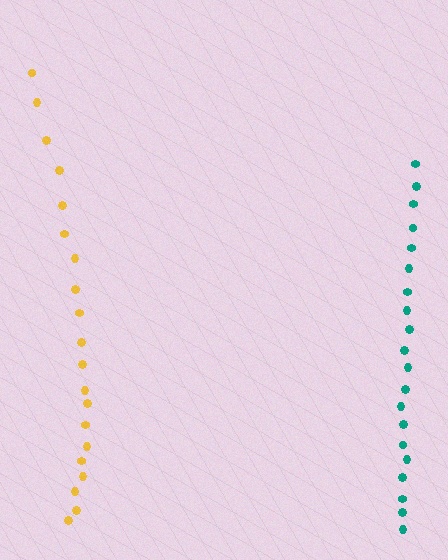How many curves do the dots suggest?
There are 2 distinct paths.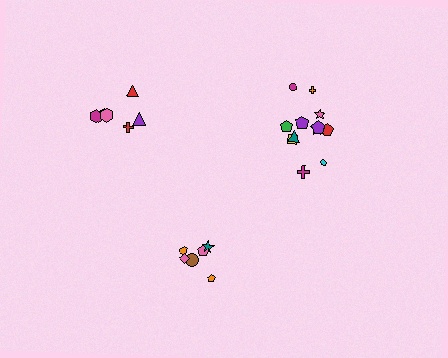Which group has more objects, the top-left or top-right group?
The top-right group.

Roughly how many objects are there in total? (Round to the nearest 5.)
Roughly 25 objects in total.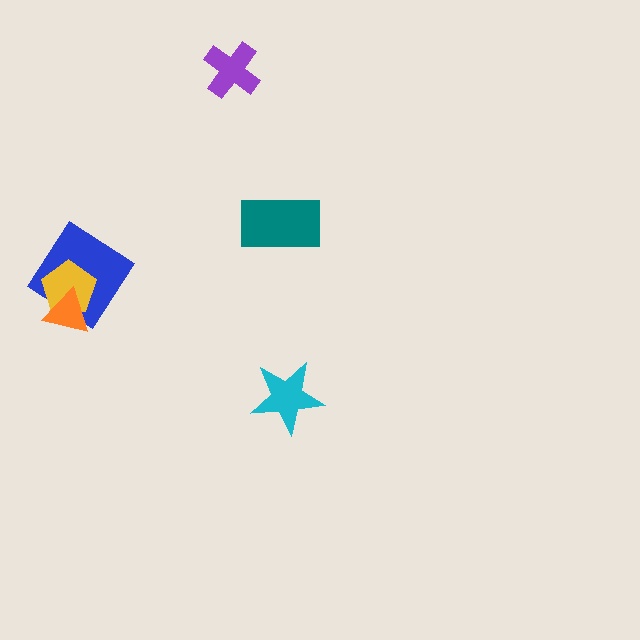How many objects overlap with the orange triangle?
2 objects overlap with the orange triangle.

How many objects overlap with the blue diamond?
2 objects overlap with the blue diamond.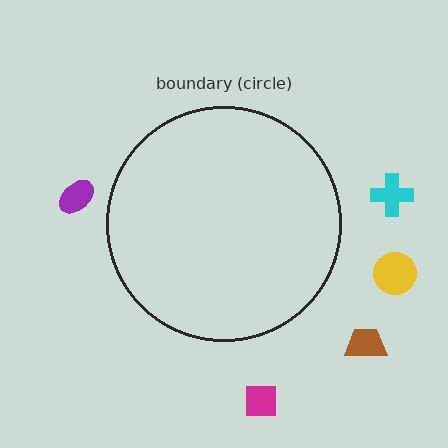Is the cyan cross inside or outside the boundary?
Outside.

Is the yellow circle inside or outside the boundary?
Outside.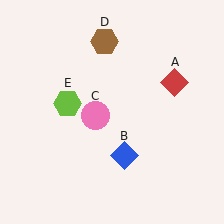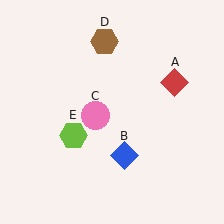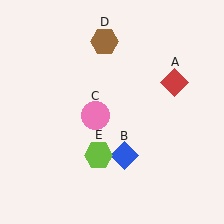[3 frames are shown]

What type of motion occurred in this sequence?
The lime hexagon (object E) rotated counterclockwise around the center of the scene.